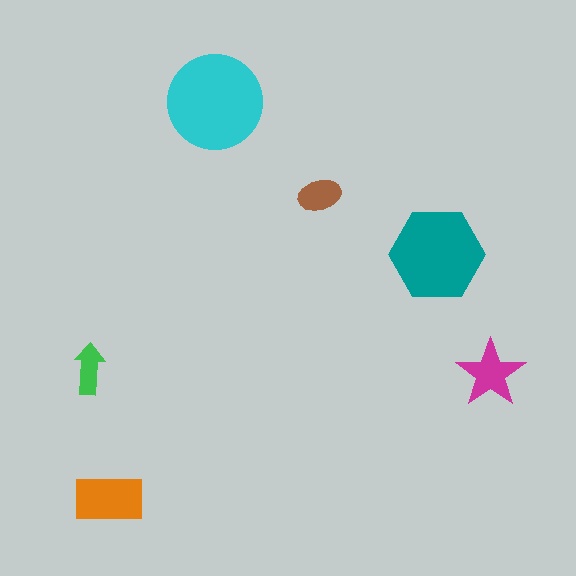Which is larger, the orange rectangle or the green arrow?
The orange rectangle.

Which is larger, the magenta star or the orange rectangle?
The orange rectangle.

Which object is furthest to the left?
The green arrow is leftmost.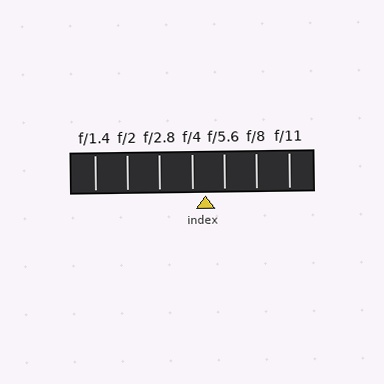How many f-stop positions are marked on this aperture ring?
There are 7 f-stop positions marked.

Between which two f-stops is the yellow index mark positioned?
The index mark is between f/4 and f/5.6.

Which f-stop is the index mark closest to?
The index mark is closest to f/4.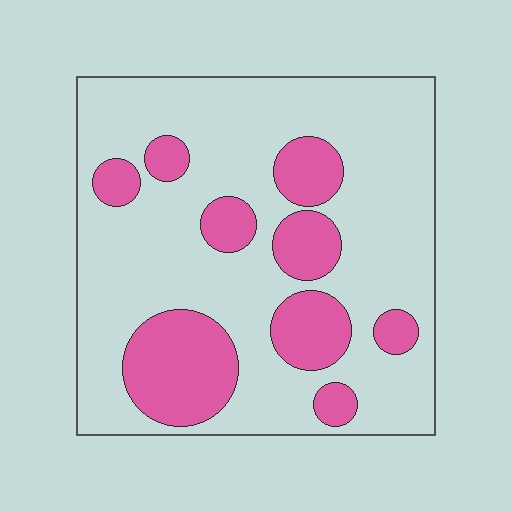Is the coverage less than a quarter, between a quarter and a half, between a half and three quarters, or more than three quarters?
Between a quarter and a half.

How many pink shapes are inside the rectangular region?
9.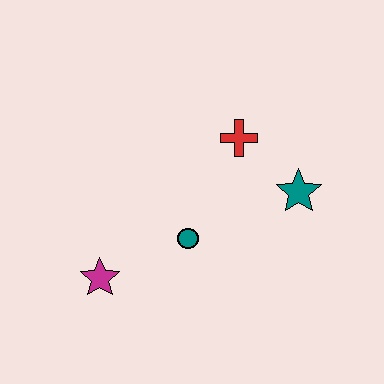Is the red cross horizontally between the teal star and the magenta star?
Yes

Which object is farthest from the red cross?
The magenta star is farthest from the red cross.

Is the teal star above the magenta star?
Yes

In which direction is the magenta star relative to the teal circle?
The magenta star is to the left of the teal circle.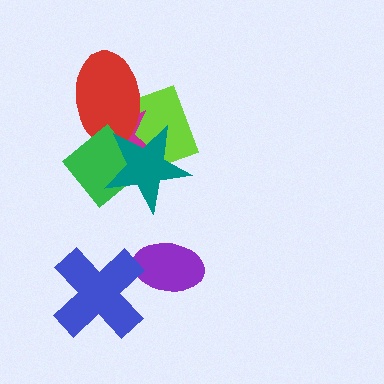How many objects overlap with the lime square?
3 objects overlap with the lime square.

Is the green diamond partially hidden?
Yes, it is partially covered by another shape.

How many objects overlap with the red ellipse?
4 objects overlap with the red ellipse.